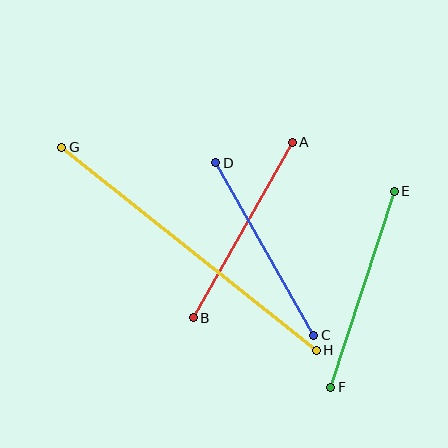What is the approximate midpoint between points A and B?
The midpoint is at approximately (243, 230) pixels.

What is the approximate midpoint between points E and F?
The midpoint is at approximately (362, 289) pixels.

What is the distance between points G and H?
The distance is approximately 326 pixels.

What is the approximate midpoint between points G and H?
The midpoint is at approximately (189, 249) pixels.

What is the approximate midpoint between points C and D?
The midpoint is at approximately (265, 249) pixels.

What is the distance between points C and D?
The distance is approximately 198 pixels.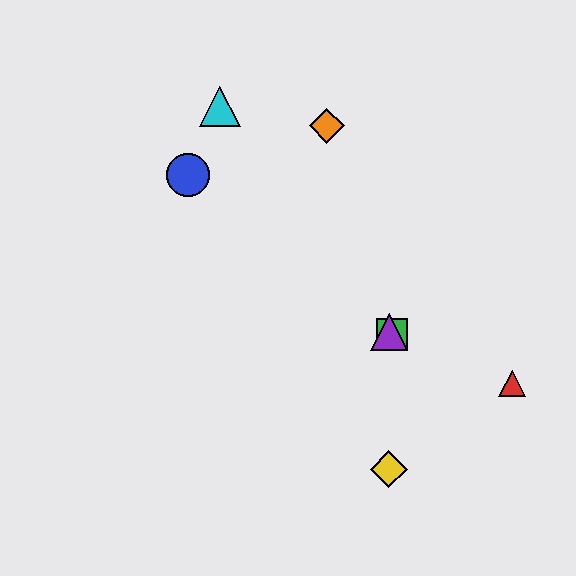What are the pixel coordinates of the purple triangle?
The purple triangle is at (389, 332).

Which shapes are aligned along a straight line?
The blue circle, the green square, the purple triangle are aligned along a straight line.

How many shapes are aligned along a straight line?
3 shapes (the blue circle, the green square, the purple triangle) are aligned along a straight line.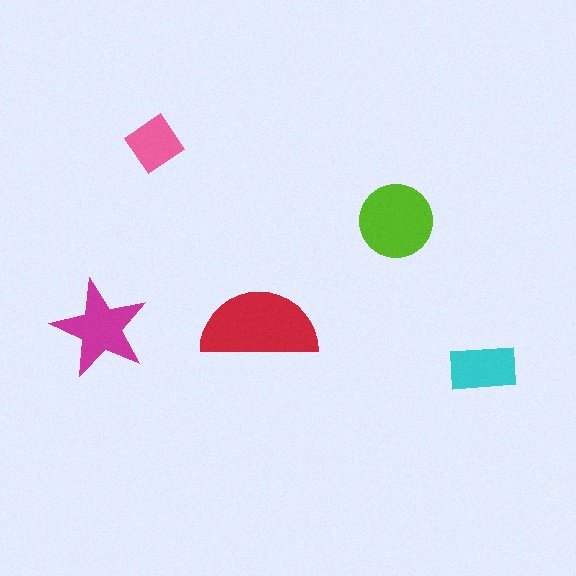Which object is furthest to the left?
The magenta star is leftmost.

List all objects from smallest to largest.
The pink diamond, the cyan rectangle, the magenta star, the lime circle, the red semicircle.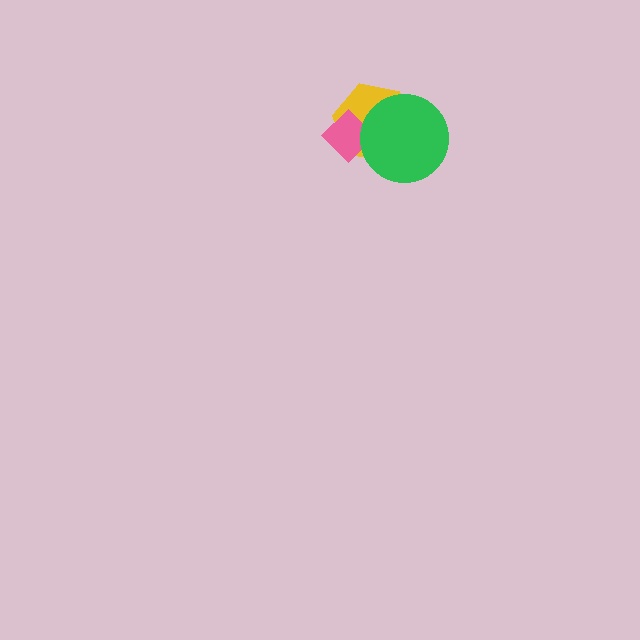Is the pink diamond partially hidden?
Yes, it is partially covered by another shape.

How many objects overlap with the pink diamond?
2 objects overlap with the pink diamond.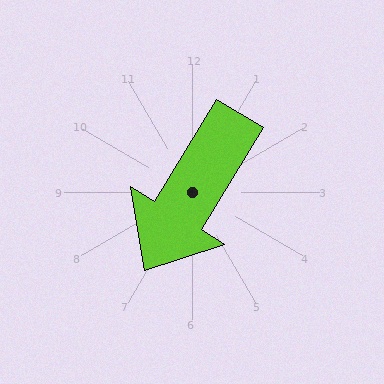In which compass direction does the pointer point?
Southwest.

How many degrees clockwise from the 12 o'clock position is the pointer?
Approximately 211 degrees.